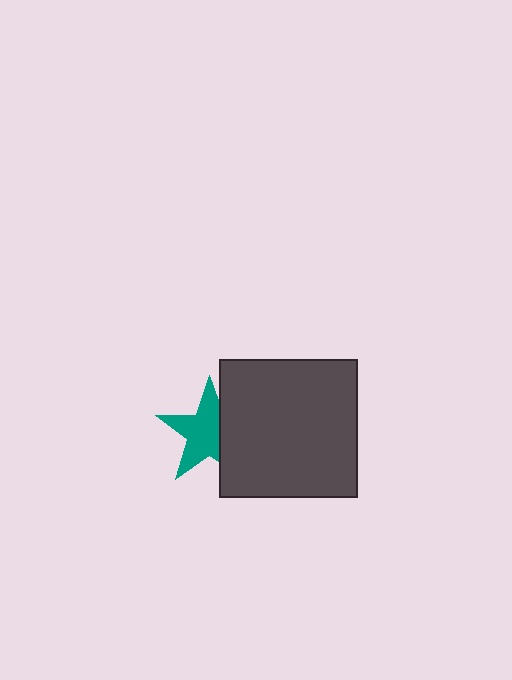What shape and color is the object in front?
The object in front is a dark gray square.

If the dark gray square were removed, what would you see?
You would see the complete teal star.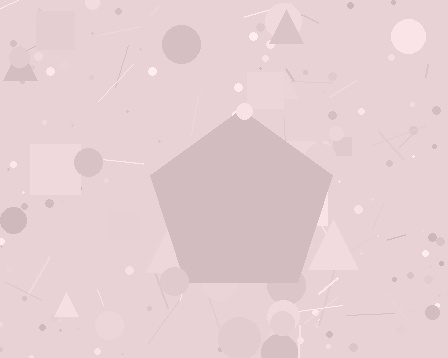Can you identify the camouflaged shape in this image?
The camouflaged shape is a pentagon.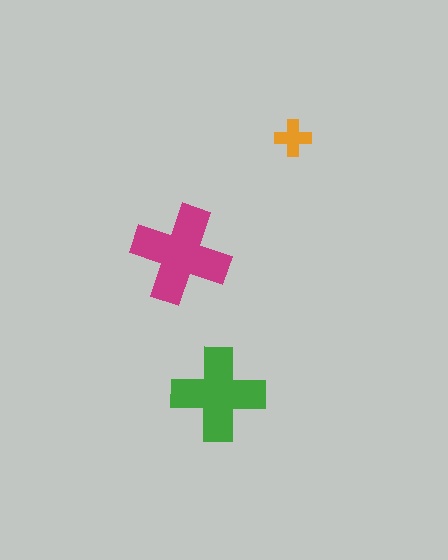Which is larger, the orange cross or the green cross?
The green one.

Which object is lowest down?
The green cross is bottommost.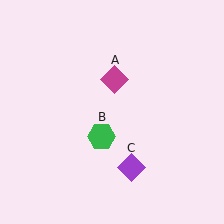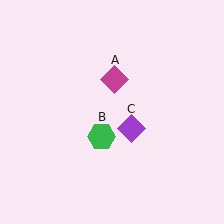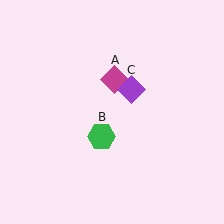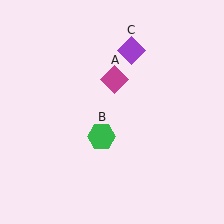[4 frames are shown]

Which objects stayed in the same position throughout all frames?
Magenta diamond (object A) and green hexagon (object B) remained stationary.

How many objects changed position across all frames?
1 object changed position: purple diamond (object C).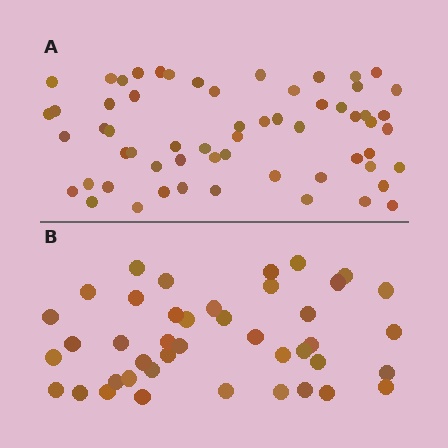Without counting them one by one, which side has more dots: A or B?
Region A (the top region) has more dots.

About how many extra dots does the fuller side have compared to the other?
Region A has approximately 20 more dots than region B.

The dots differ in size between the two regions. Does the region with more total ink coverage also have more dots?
No. Region B has more total ink coverage because its dots are larger, but region A actually contains more individual dots. Total area can be misleading — the number of items is what matters here.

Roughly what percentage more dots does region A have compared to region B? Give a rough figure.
About 45% more.